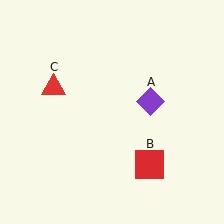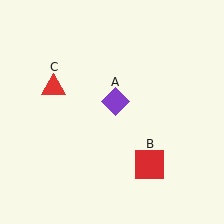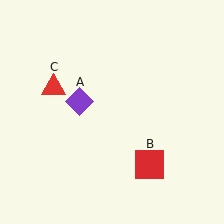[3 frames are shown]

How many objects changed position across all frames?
1 object changed position: purple diamond (object A).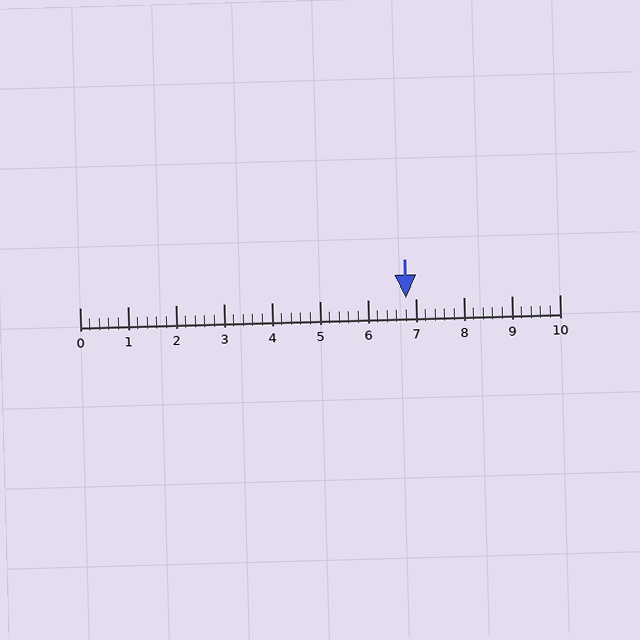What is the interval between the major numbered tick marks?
The major tick marks are spaced 1 units apart.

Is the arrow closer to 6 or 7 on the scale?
The arrow is closer to 7.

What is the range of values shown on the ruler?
The ruler shows values from 0 to 10.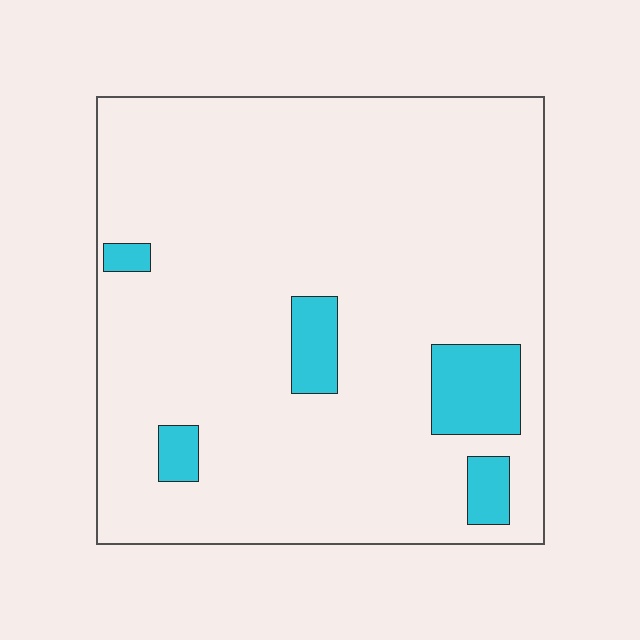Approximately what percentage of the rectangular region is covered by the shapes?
Approximately 10%.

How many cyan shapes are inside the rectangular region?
5.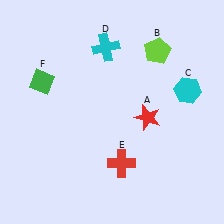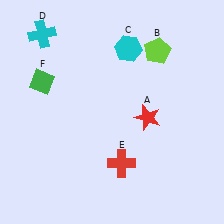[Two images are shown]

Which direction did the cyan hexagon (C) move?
The cyan hexagon (C) moved left.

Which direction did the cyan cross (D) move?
The cyan cross (D) moved left.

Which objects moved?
The objects that moved are: the cyan hexagon (C), the cyan cross (D).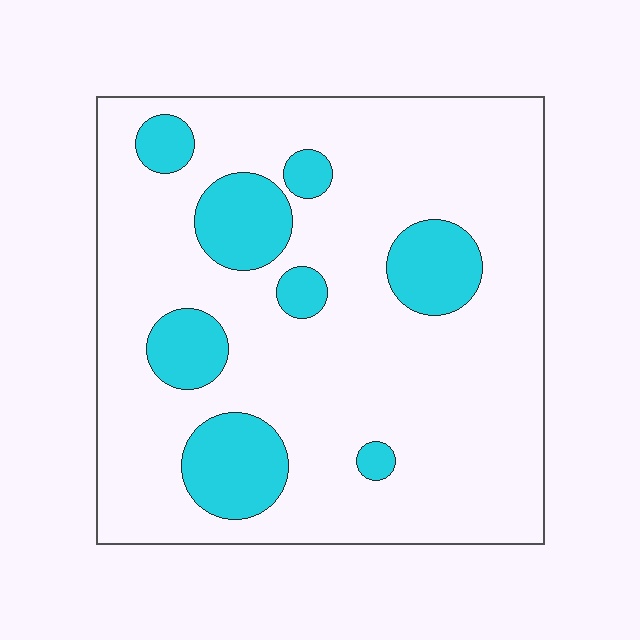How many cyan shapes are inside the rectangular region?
8.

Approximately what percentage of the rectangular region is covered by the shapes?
Approximately 20%.